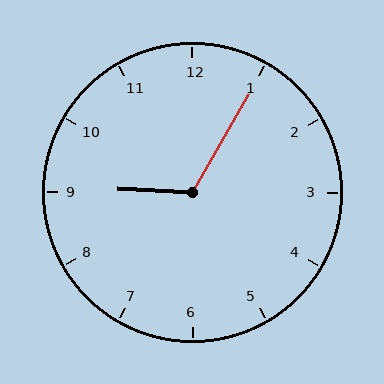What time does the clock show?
9:05.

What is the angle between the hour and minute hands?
Approximately 118 degrees.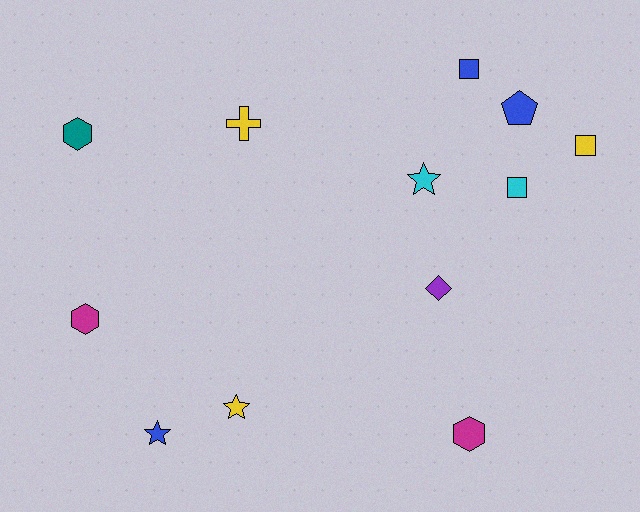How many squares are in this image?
There are 3 squares.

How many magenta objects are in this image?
There are 2 magenta objects.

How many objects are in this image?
There are 12 objects.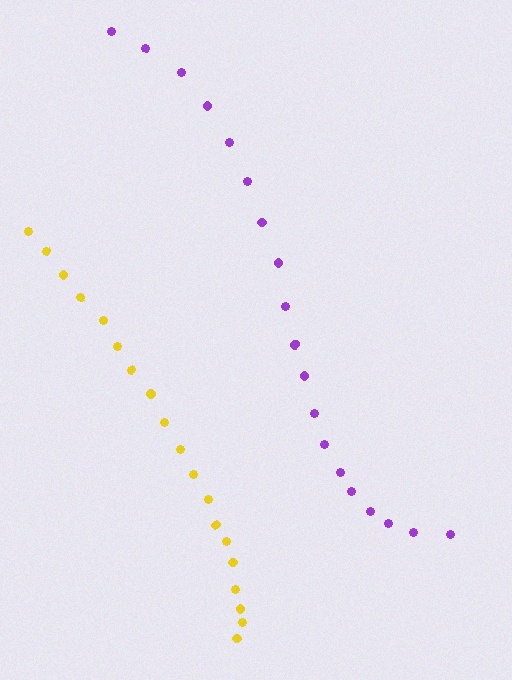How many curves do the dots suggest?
There are 2 distinct paths.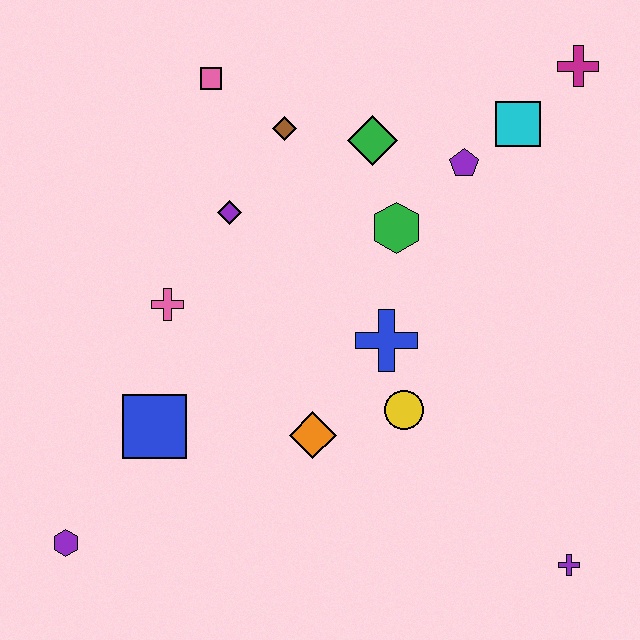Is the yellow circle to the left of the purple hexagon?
No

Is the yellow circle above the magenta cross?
No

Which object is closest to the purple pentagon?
The cyan square is closest to the purple pentagon.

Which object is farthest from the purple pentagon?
The purple hexagon is farthest from the purple pentagon.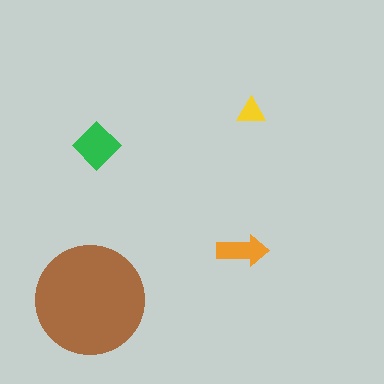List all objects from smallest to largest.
The yellow triangle, the orange arrow, the green diamond, the brown circle.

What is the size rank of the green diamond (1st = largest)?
2nd.